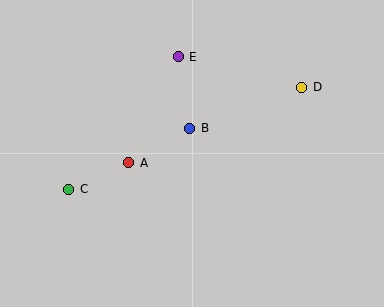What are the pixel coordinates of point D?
Point D is at (302, 87).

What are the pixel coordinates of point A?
Point A is at (129, 163).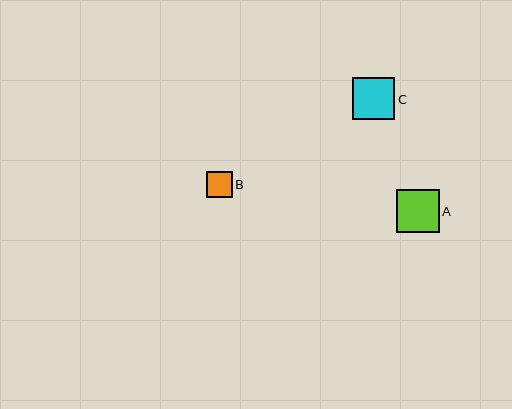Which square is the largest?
Square A is the largest with a size of approximately 43 pixels.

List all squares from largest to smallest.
From largest to smallest: A, C, B.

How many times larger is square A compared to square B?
Square A is approximately 1.7 times the size of square B.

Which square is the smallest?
Square B is the smallest with a size of approximately 25 pixels.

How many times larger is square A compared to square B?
Square A is approximately 1.7 times the size of square B.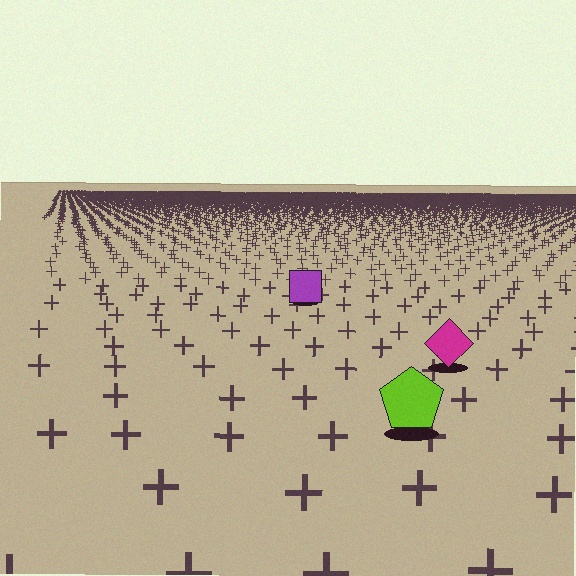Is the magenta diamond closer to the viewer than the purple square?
Yes. The magenta diamond is closer — you can tell from the texture gradient: the ground texture is coarser near it.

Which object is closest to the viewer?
The lime pentagon is closest. The texture marks near it are larger and more spread out.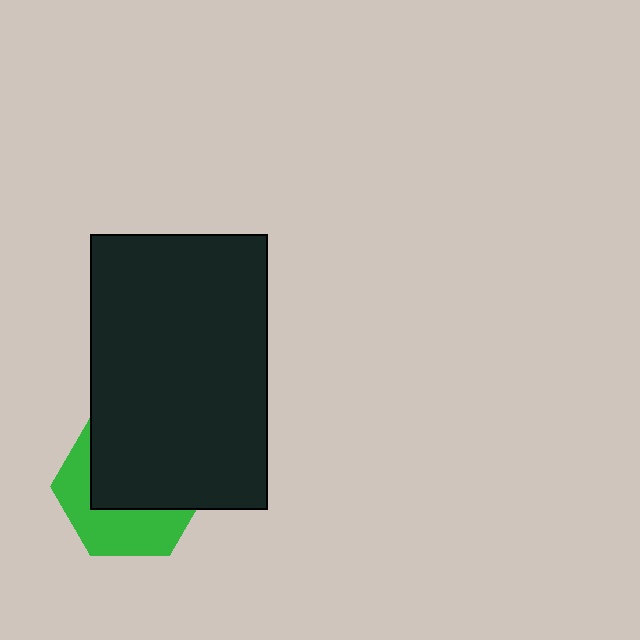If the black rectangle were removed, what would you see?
You would see the complete green hexagon.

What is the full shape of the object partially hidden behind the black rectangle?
The partially hidden object is a green hexagon.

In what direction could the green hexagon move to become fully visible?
The green hexagon could move down. That would shift it out from behind the black rectangle entirely.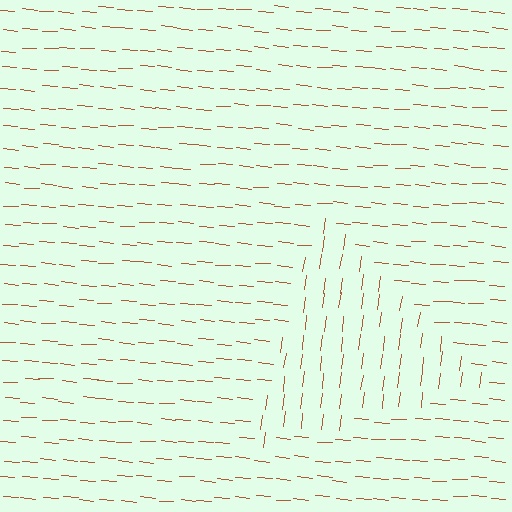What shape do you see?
I see a triangle.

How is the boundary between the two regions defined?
The boundary is defined purely by a change in line orientation (approximately 87 degrees difference). All lines are the same color and thickness.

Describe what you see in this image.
The image is filled with small brown line segments. A triangle region in the image has lines oriented differently from the surrounding lines, creating a visible texture boundary.